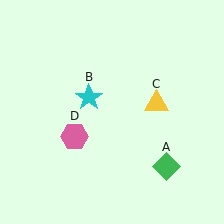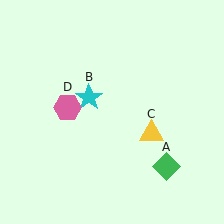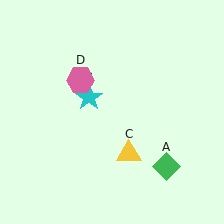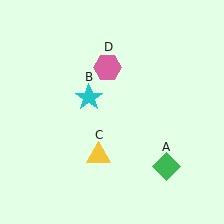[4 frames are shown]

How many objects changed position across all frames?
2 objects changed position: yellow triangle (object C), pink hexagon (object D).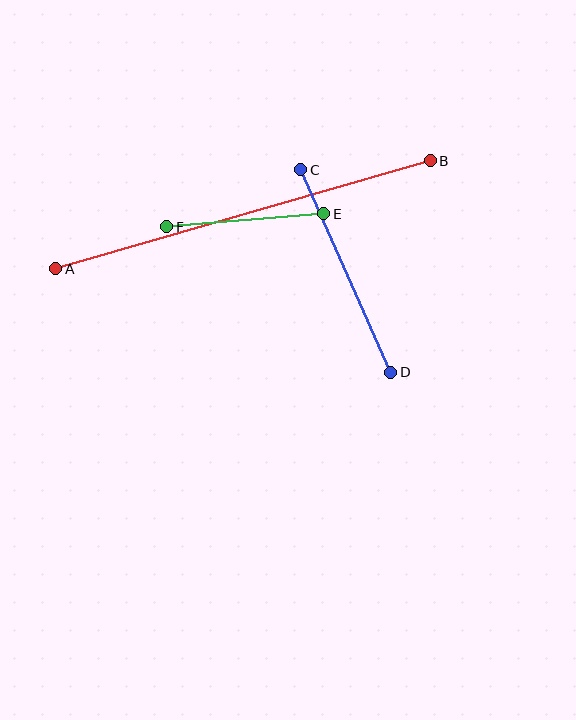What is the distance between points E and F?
The distance is approximately 158 pixels.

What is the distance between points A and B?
The distance is approximately 390 pixels.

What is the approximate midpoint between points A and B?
The midpoint is at approximately (243, 215) pixels.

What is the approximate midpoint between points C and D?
The midpoint is at approximately (346, 271) pixels.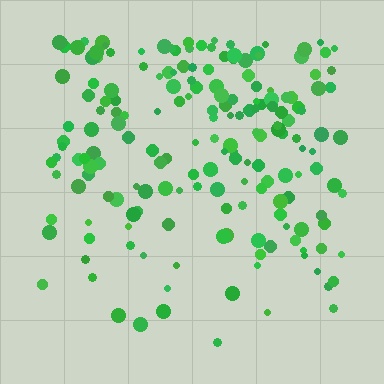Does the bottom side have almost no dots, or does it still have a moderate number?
Still a moderate number, just noticeably fewer than the top.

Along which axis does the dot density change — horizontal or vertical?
Vertical.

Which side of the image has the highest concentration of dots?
The top.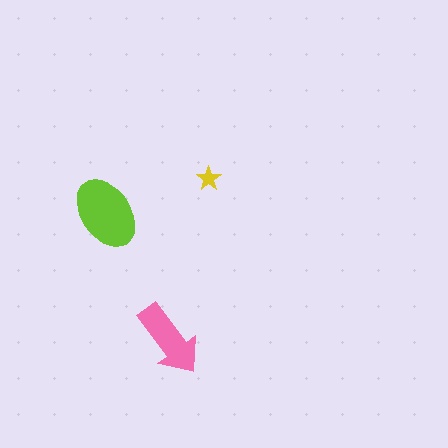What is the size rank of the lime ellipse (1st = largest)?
1st.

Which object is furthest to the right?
The yellow star is rightmost.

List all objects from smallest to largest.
The yellow star, the pink arrow, the lime ellipse.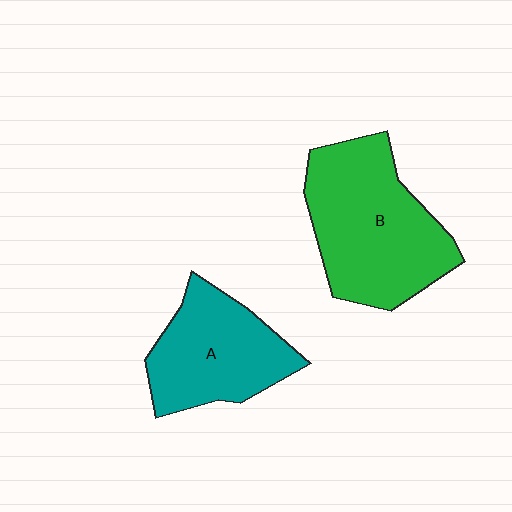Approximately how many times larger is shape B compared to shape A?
Approximately 1.4 times.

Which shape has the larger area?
Shape B (green).